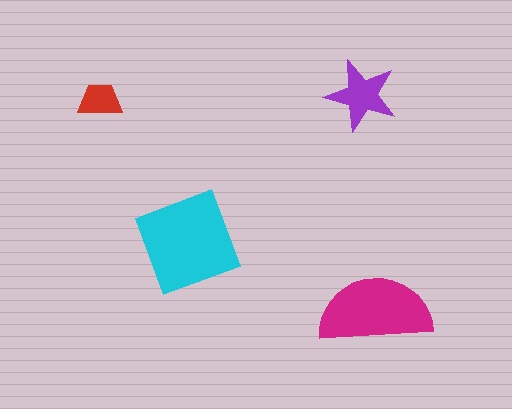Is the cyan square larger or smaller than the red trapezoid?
Larger.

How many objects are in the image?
There are 4 objects in the image.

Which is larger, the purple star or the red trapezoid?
The purple star.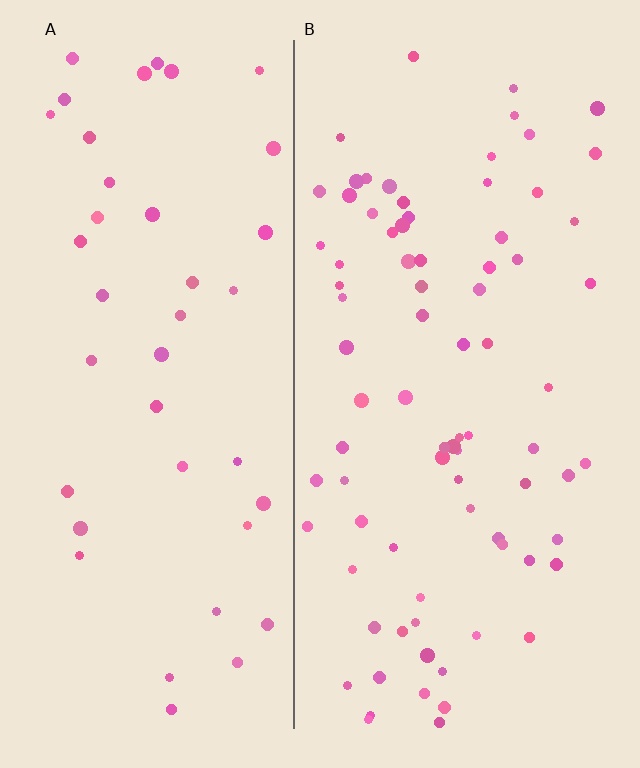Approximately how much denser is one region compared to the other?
Approximately 2.0× — region B over region A.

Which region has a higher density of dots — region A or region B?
B (the right).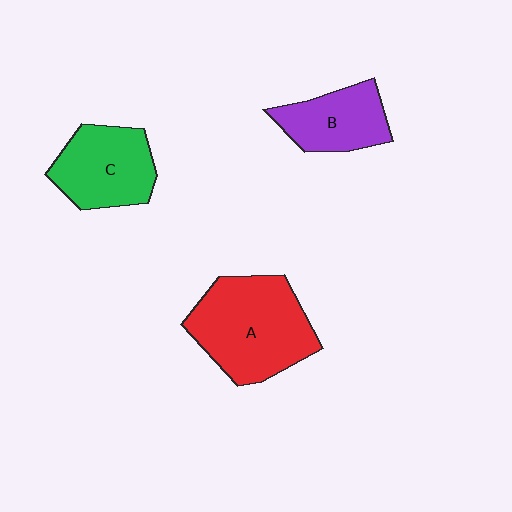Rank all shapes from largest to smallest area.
From largest to smallest: A (red), C (green), B (purple).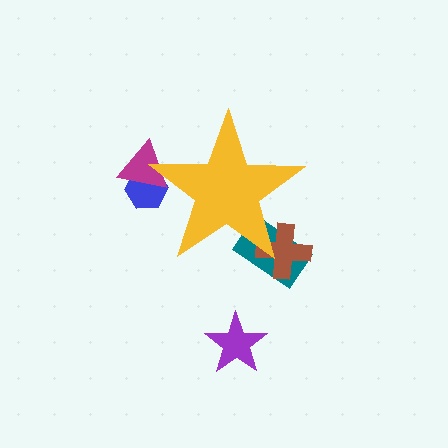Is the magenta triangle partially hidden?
Yes, the magenta triangle is partially hidden behind the yellow star.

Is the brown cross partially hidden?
Yes, the brown cross is partially hidden behind the yellow star.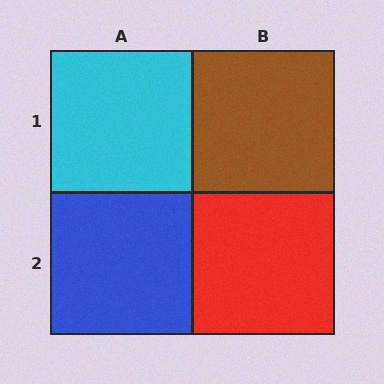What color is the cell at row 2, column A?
Blue.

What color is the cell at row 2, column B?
Red.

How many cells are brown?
1 cell is brown.